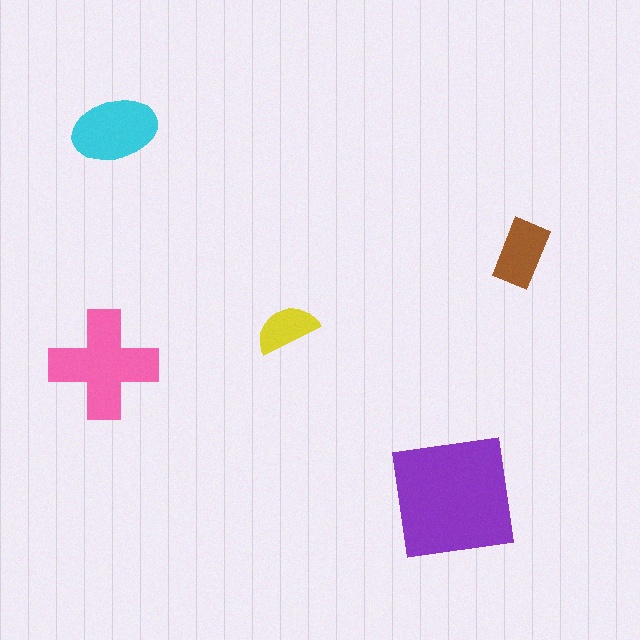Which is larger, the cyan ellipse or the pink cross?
The pink cross.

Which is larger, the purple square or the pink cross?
The purple square.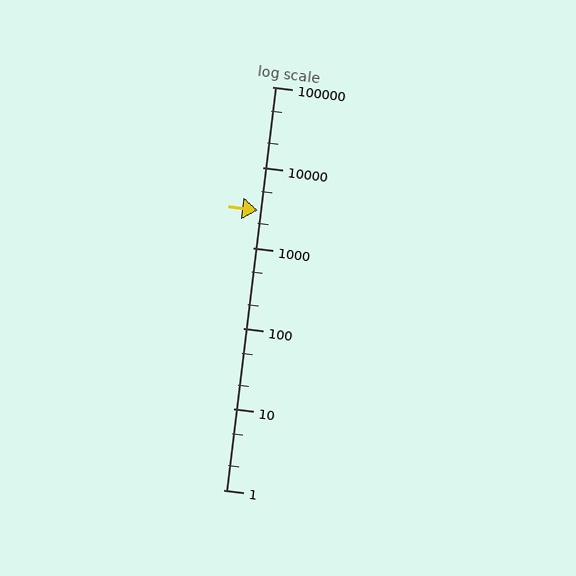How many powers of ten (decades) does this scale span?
The scale spans 5 decades, from 1 to 100000.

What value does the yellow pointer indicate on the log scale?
The pointer indicates approximately 2900.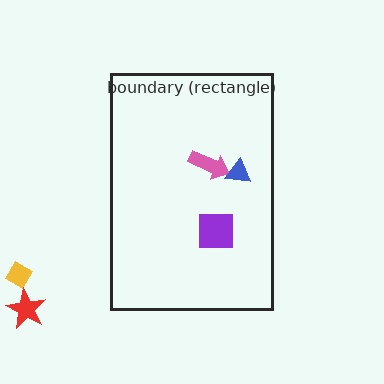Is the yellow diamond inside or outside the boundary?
Outside.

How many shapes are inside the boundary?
3 inside, 2 outside.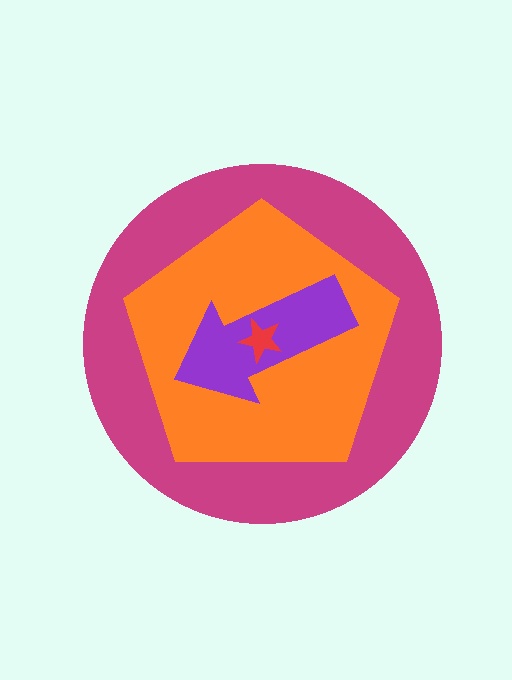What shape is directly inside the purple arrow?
The red star.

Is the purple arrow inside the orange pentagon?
Yes.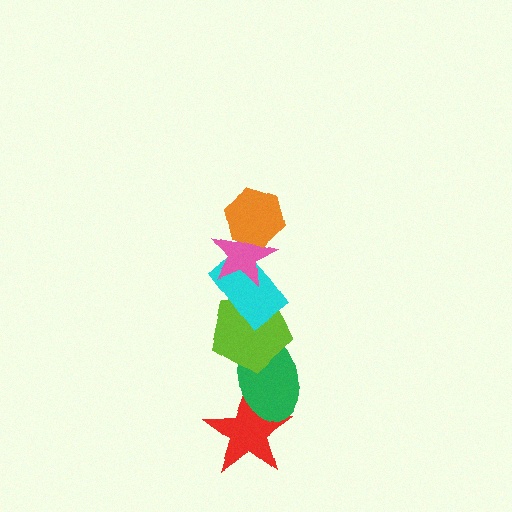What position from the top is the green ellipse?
The green ellipse is 5th from the top.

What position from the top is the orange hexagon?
The orange hexagon is 1st from the top.